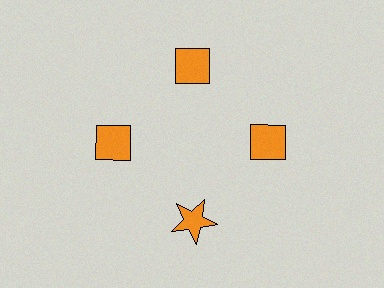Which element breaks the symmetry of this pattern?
The orange star at roughly the 6 o'clock position breaks the symmetry. All other shapes are orange diamonds.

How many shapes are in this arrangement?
There are 4 shapes arranged in a ring pattern.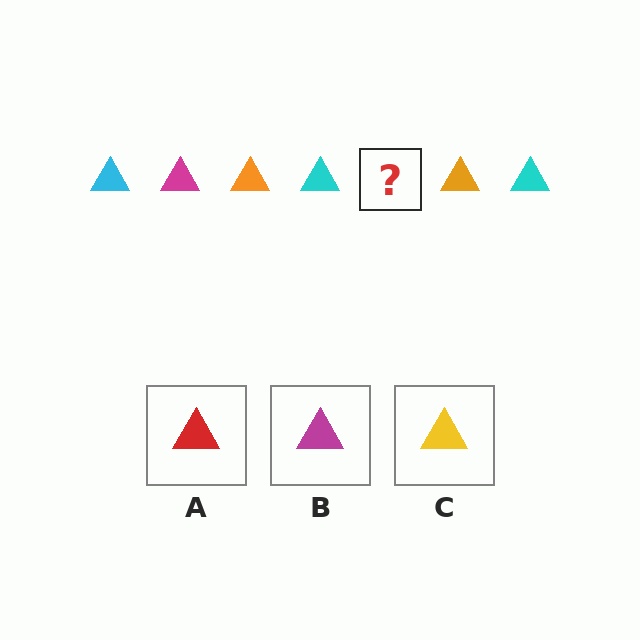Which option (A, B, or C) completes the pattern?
B.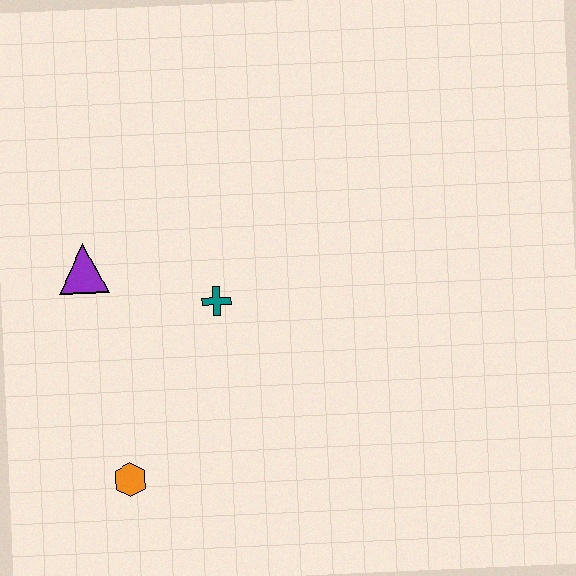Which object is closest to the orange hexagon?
The teal cross is closest to the orange hexagon.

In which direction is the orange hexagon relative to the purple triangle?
The orange hexagon is below the purple triangle.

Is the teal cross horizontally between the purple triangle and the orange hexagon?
No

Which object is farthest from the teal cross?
The orange hexagon is farthest from the teal cross.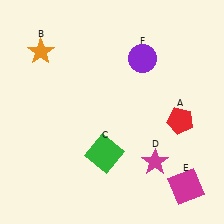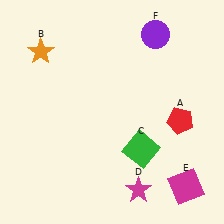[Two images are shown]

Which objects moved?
The objects that moved are: the green square (C), the magenta star (D), the purple circle (F).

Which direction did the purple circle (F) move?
The purple circle (F) moved up.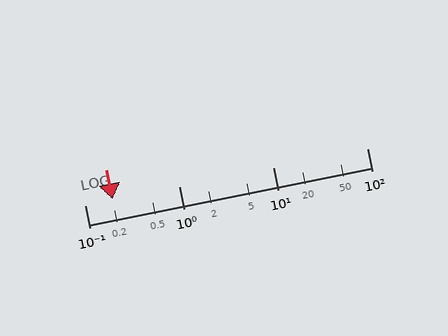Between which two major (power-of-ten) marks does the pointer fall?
The pointer is between 0.1 and 1.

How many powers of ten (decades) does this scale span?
The scale spans 3 decades, from 0.1 to 100.